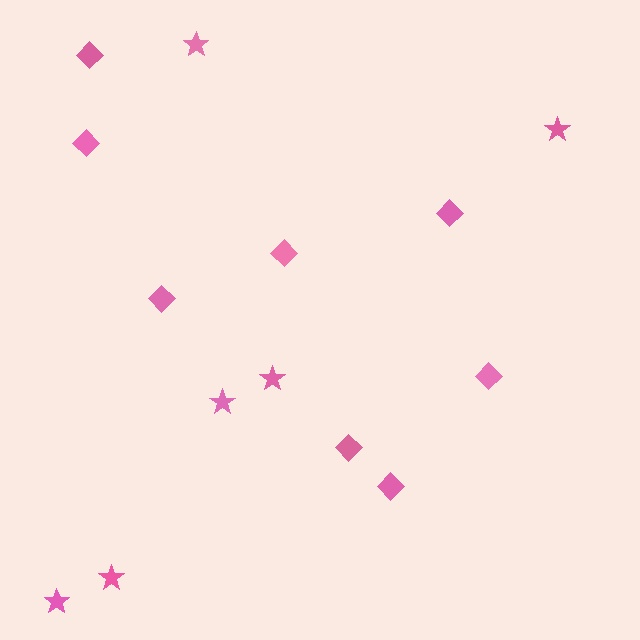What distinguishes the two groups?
There are 2 groups: one group of diamonds (8) and one group of stars (6).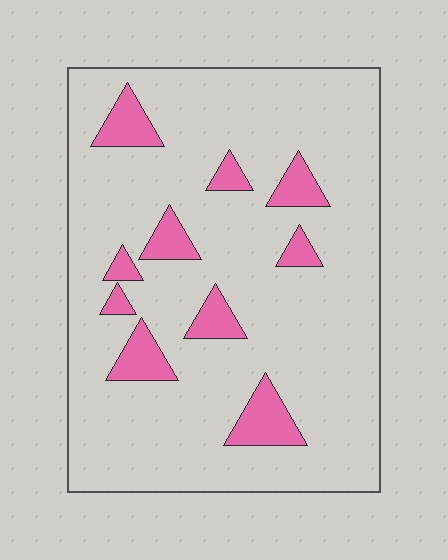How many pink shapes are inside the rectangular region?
10.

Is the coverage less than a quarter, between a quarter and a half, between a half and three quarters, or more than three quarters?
Less than a quarter.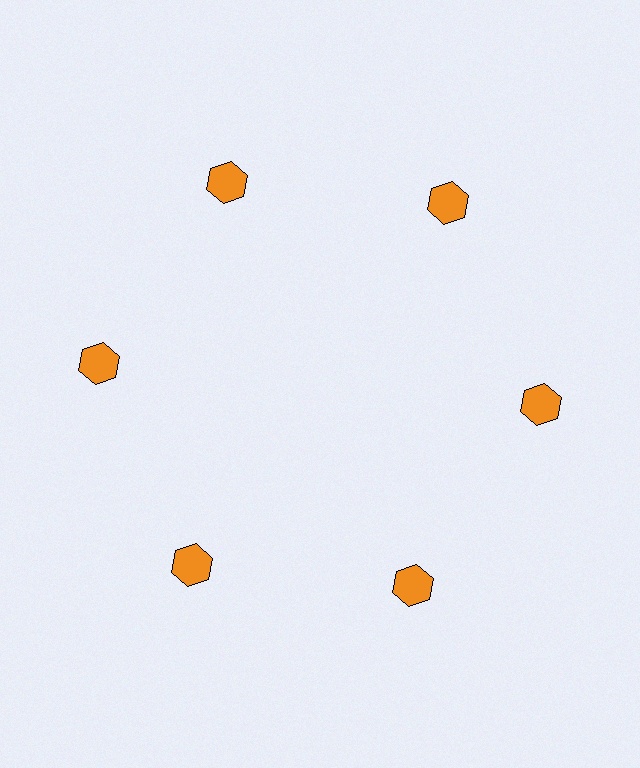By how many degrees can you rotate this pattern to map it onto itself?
The pattern maps onto itself every 60 degrees of rotation.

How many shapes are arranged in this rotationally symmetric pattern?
There are 6 shapes, arranged in 6 groups of 1.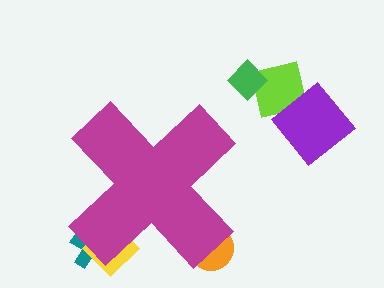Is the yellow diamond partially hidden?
Yes, the yellow diamond is partially hidden behind the magenta cross.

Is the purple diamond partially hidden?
No, the purple diamond is fully visible.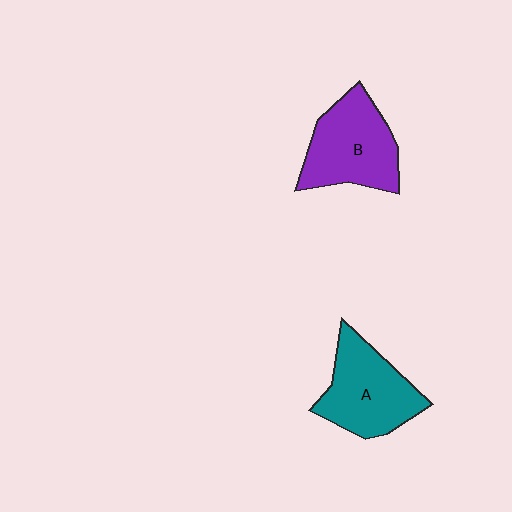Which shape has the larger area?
Shape B (purple).